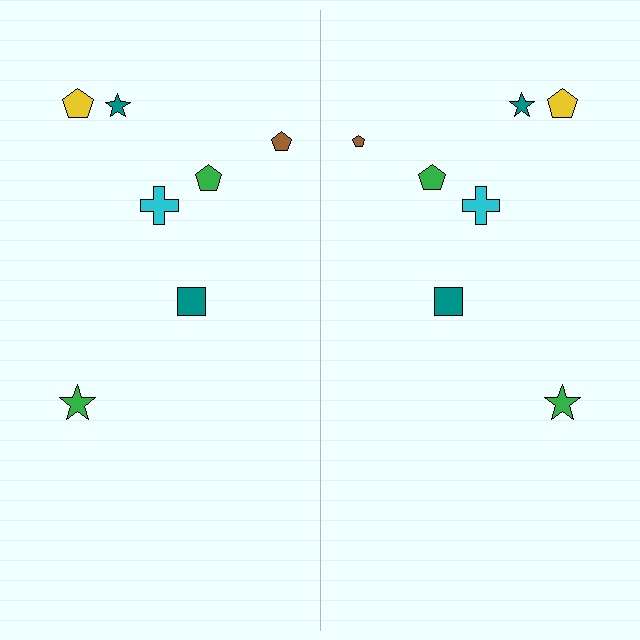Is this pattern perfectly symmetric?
No, the pattern is not perfectly symmetric. The brown pentagon on the right side has a different size than its mirror counterpart.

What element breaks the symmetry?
The brown pentagon on the right side has a different size than its mirror counterpart.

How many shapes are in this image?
There are 14 shapes in this image.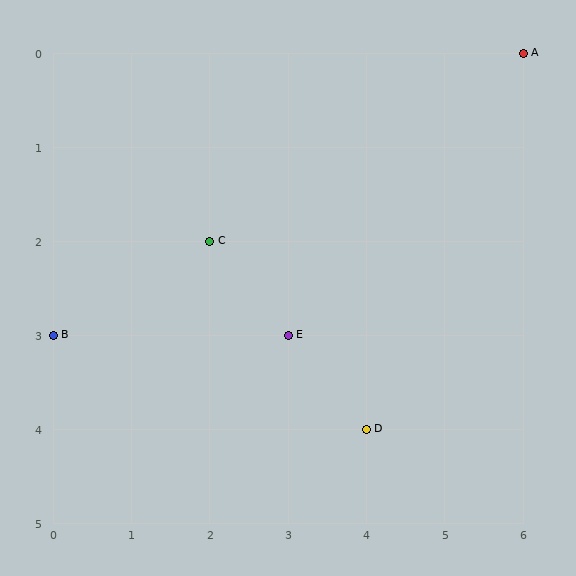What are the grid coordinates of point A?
Point A is at grid coordinates (6, 0).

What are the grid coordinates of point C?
Point C is at grid coordinates (2, 2).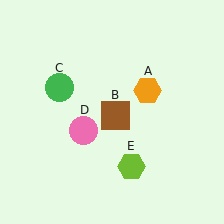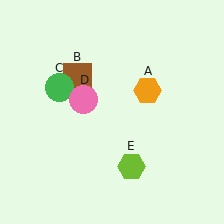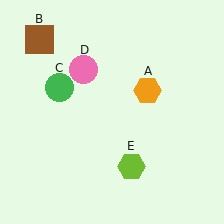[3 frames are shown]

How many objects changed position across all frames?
2 objects changed position: brown square (object B), pink circle (object D).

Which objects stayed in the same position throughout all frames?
Orange hexagon (object A) and green circle (object C) and lime hexagon (object E) remained stationary.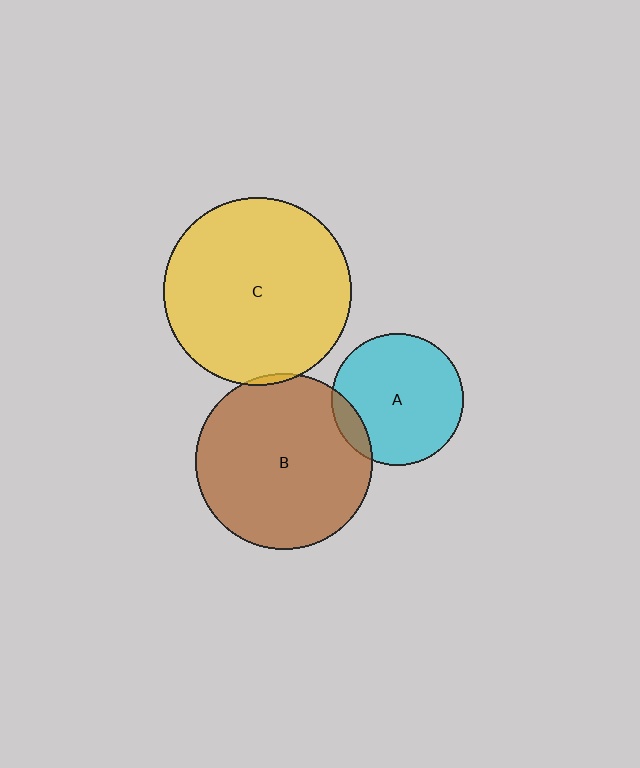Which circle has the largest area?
Circle C (yellow).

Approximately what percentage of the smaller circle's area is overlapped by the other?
Approximately 10%.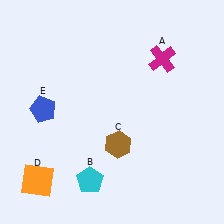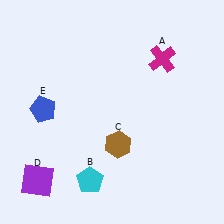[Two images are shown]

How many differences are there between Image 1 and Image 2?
There is 1 difference between the two images.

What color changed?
The square (D) changed from orange in Image 1 to purple in Image 2.